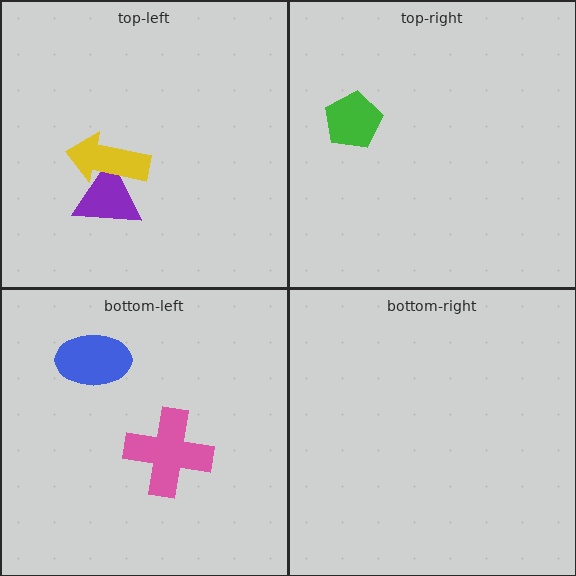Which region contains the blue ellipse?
The bottom-left region.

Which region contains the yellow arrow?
The top-left region.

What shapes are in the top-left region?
The purple triangle, the yellow arrow.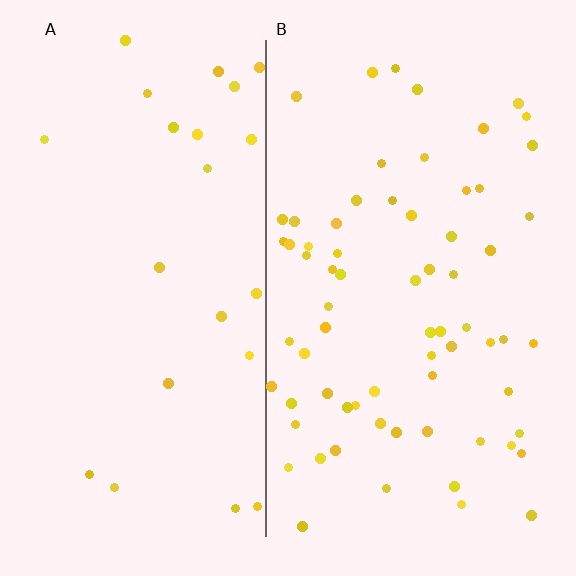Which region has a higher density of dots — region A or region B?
B (the right).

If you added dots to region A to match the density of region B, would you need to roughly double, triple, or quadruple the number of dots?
Approximately triple.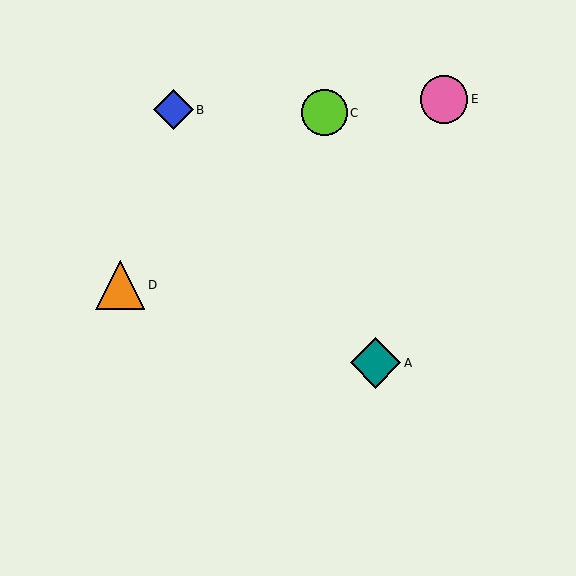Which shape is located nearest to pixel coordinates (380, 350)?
The teal diamond (labeled A) at (376, 363) is nearest to that location.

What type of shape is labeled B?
Shape B is a blue diamond.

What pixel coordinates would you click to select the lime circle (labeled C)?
Click at (324, 113) to select the lime circle C.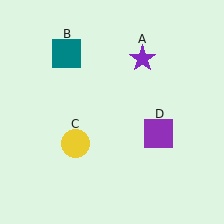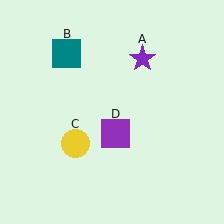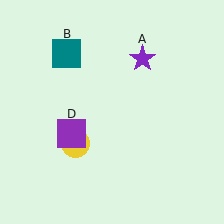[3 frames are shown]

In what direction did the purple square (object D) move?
The purple square (object D) moved left.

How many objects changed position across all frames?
1 object changed position: purple square (object D).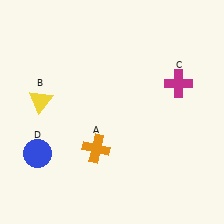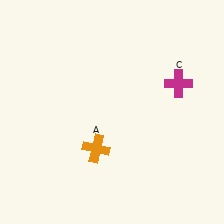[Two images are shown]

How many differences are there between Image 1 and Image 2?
There are 2 differences between the two images.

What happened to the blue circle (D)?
The blue circle (D) was removed in Image 2. It was in the bottom-left area of Image 1.